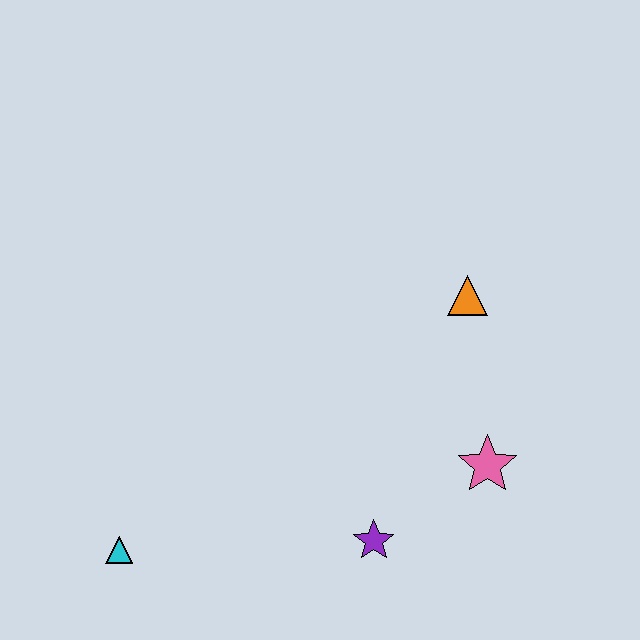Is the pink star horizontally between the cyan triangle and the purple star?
No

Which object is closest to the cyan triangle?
The purple star is closest to the cyan triangle.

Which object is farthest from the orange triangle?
The cyan triangle is farthest from the orange triangle.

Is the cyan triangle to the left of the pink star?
Yes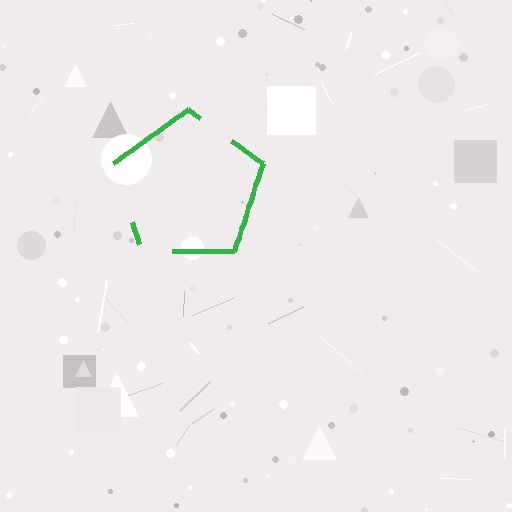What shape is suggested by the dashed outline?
The dashed outline suggests a pentagon.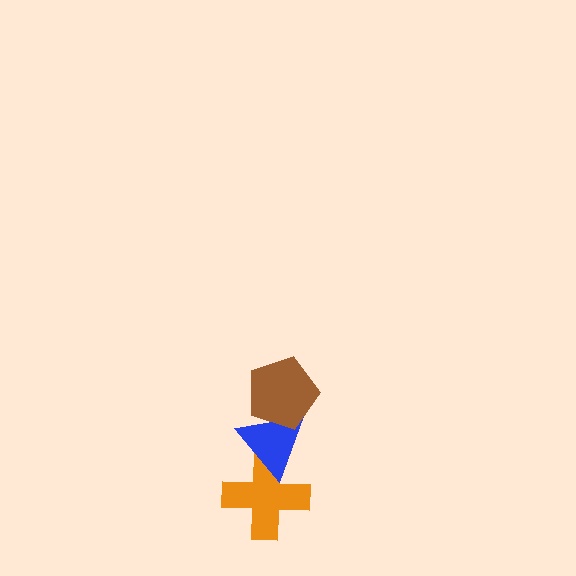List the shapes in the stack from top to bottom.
From top to bottom: the brown pentagon, the blue triangle, the orange cross.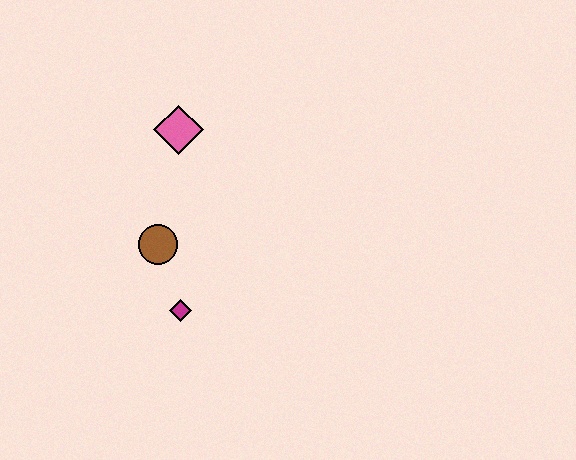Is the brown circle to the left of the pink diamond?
Yes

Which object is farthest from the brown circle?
The pink diamond is farthest from the brown circle.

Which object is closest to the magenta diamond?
The brown circle is closest to the magenta diamond.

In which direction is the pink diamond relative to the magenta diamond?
The pink diamond is above the magenta diamond.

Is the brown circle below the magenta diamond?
No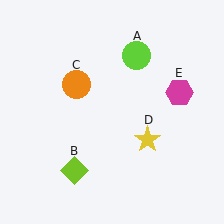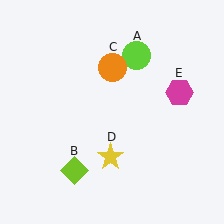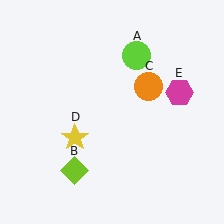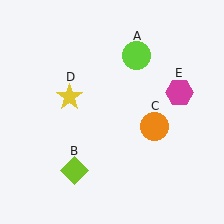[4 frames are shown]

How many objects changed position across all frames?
2 objects changed position: orange circle (object C), yellow star (object D).